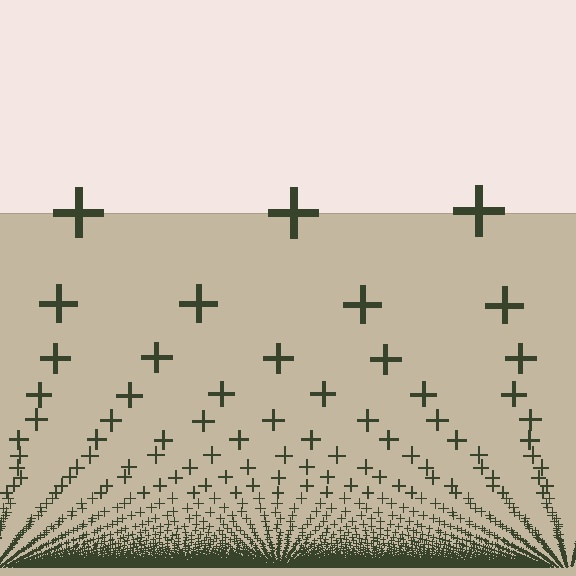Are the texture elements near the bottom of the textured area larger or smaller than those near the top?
Smaller. The gradient is inverted — elements near the bottom are smaller and denser.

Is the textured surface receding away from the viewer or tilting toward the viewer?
The surface appears to tilt toward the viewer. Texture elements get larger and sparser toward the top.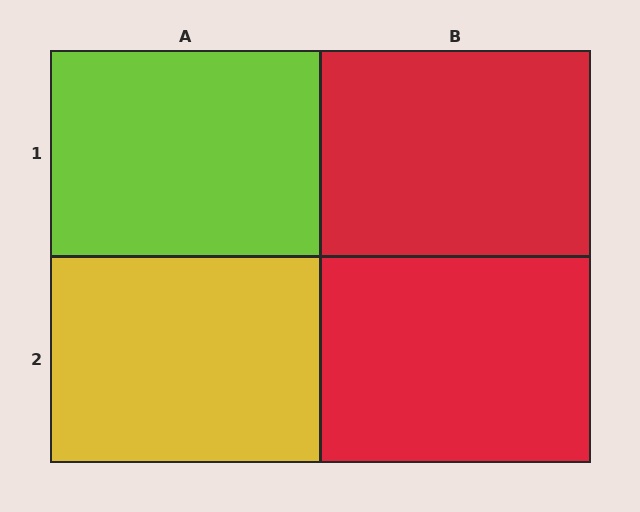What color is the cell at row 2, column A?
Yellow.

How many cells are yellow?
1 cell is yellow.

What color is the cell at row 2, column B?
Red.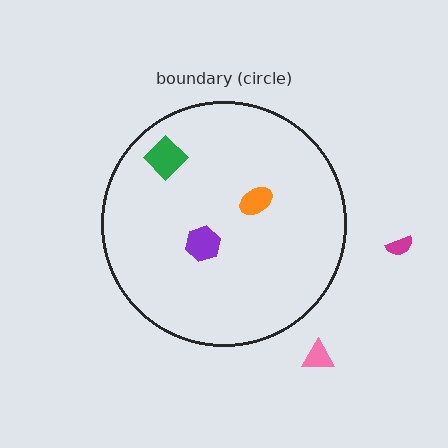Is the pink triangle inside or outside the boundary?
Outside.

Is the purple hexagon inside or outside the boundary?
Inside.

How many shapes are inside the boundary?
3 inside, 2 outside.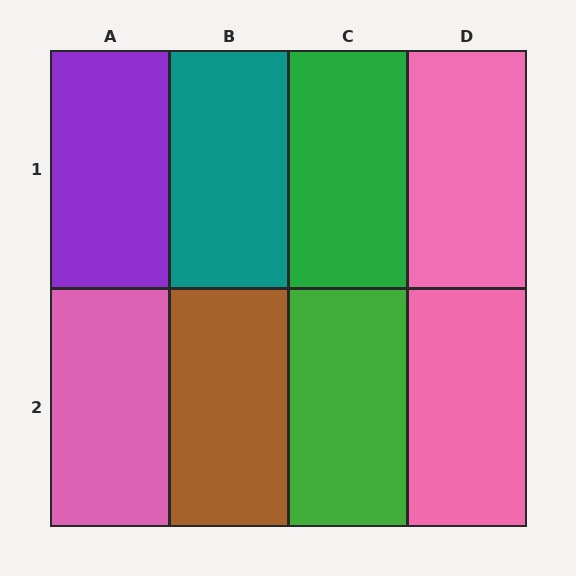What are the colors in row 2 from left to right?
Pink, brown, green, pink.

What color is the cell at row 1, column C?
Green.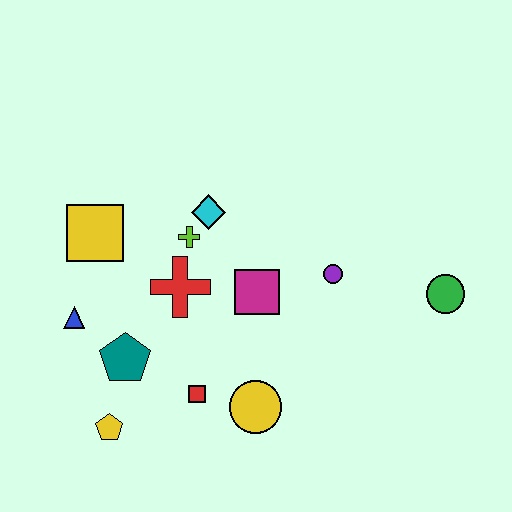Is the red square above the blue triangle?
No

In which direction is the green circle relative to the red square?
The green circle is to the right of the red square.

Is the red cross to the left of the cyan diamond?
Yes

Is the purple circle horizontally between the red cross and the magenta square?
No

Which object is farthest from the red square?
The green circle is farthest from the red square.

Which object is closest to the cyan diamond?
The lime cross is closest to the cyan diamond.